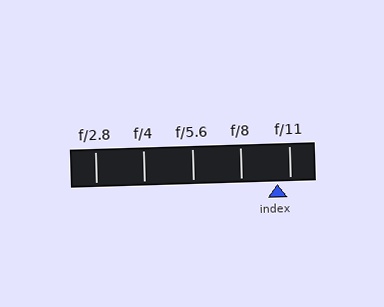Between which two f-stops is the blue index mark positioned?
The index mark is between f/8 and f/11.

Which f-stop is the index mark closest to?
The index mark is closest to f/11.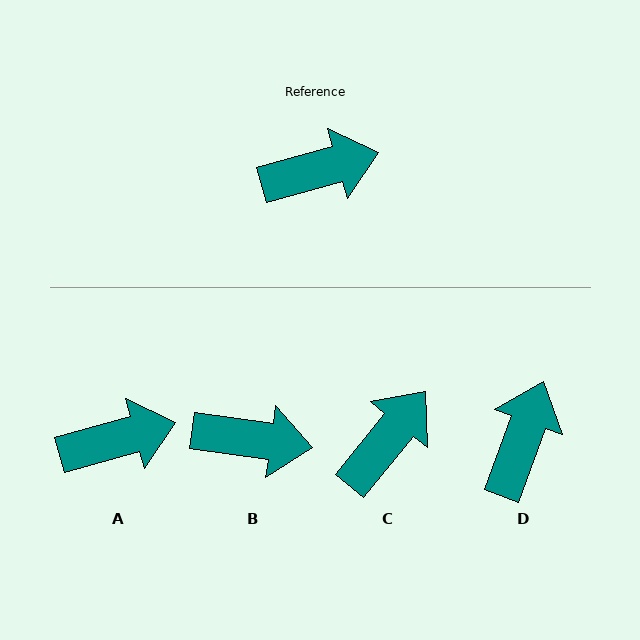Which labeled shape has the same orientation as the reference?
A.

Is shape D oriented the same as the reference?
No, it is off by about 54 degrees.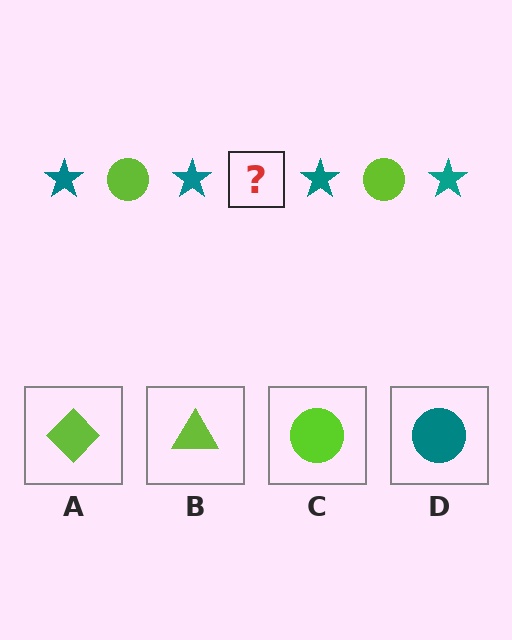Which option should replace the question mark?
Option C.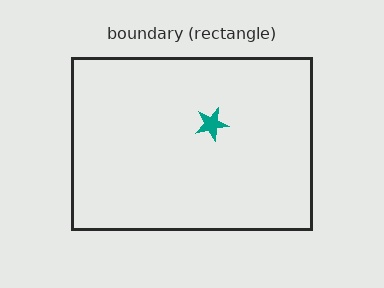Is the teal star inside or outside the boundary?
Inside.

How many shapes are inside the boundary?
1 inside, 0 outside.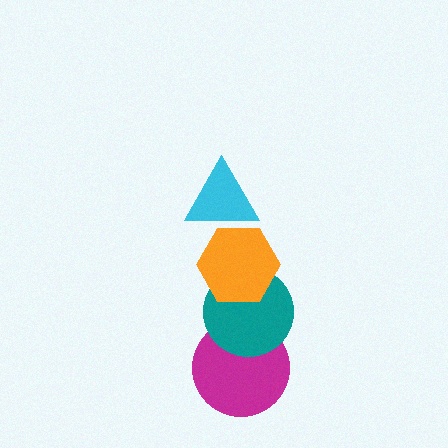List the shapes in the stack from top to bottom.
From top to bottom: the cyan triangle, the orange hexagon, the teal circle, the magenta circle.